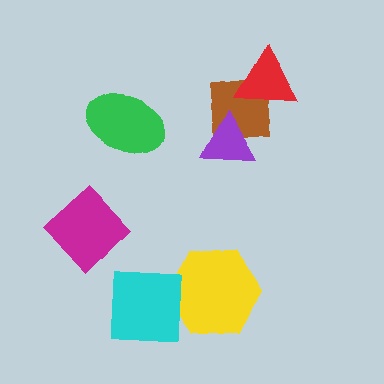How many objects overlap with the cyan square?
1 object overlaps with the cyan square.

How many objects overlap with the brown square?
2 objects overlap with the brown square.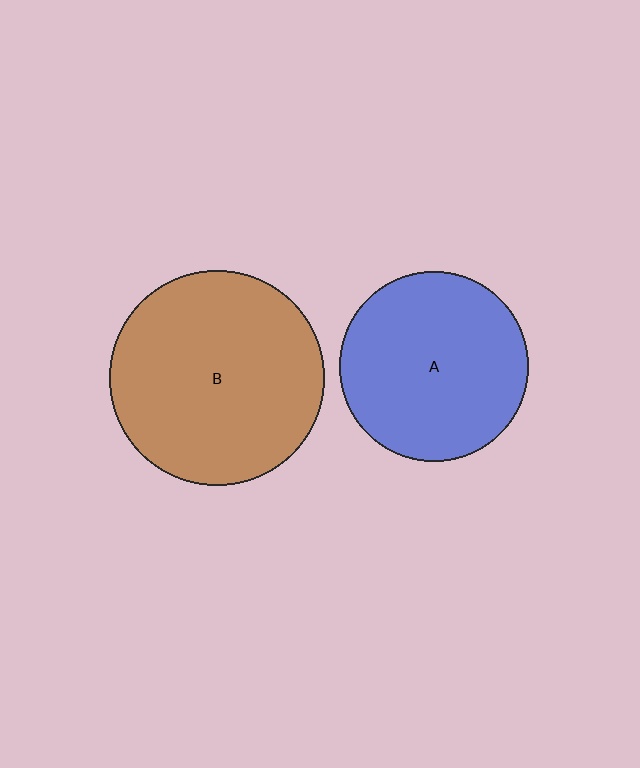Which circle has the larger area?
Circle B (brown).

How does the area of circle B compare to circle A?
Approximately 1.3 times.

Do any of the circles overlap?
No, none of the circles overlap.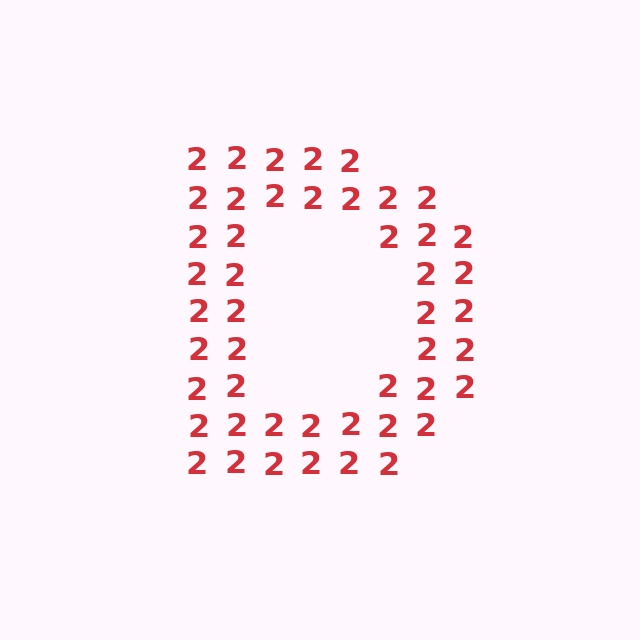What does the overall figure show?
The overall figure shows the letter D.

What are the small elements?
The small elements are digit 2's.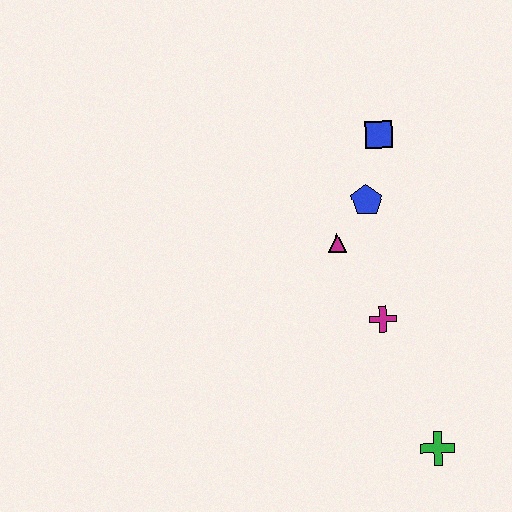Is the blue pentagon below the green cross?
No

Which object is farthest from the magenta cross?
The blue square is farthest from the magenta cross.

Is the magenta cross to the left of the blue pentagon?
No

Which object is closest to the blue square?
The blue pentagon is closest to the blue square.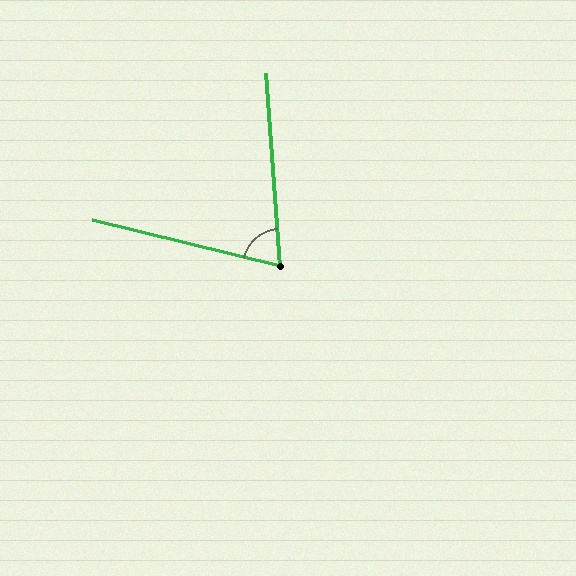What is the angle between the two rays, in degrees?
Approximately 72 degrees.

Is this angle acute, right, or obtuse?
It is acute.